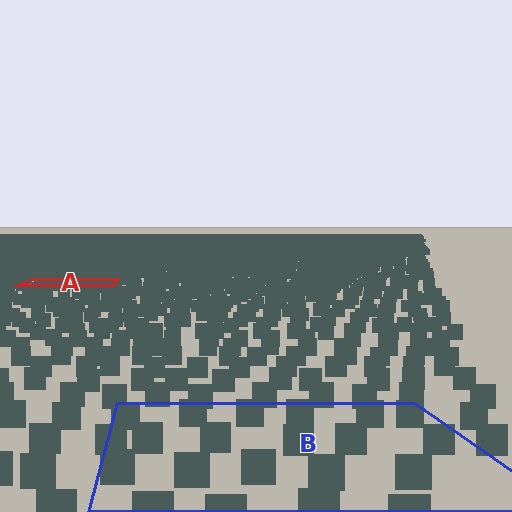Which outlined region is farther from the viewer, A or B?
Region A is farther from the viewer — the texture elements inside it appear smaller and more densely packed.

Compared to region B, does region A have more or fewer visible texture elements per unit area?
Region A has more texture elements per unit area — they are packed more densely because it is farther away.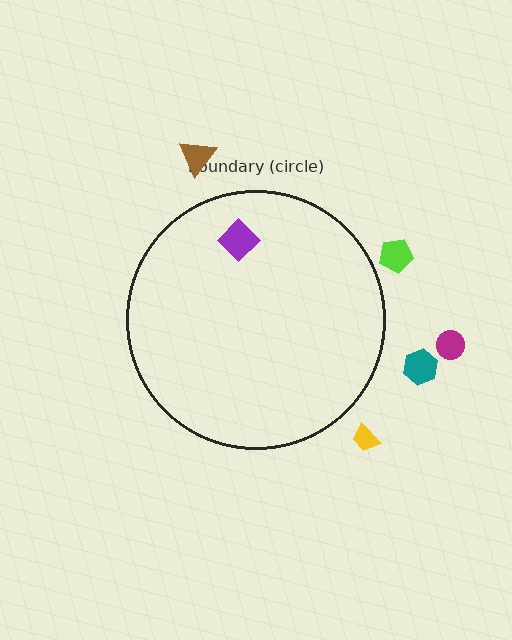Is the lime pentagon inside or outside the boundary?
Outside.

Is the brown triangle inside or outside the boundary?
Outside.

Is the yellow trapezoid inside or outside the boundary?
Outside.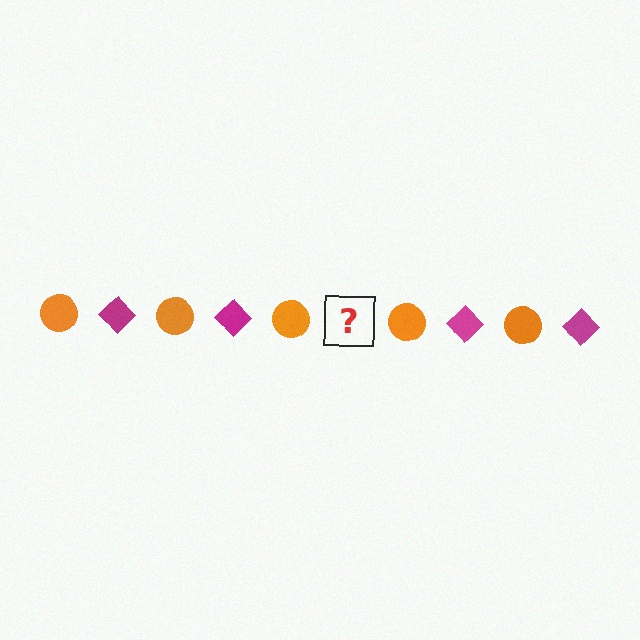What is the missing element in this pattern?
The missing element is a magenta diamond.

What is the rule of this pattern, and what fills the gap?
The rule is that the pattern alternates between orange circle and magenta diamond. The gap should be filled with a magenta diamond.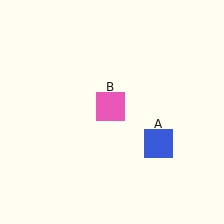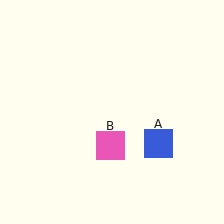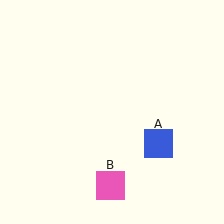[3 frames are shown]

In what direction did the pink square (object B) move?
The pink square (object B) moved down.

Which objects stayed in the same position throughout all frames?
Blue square (object A) remained stationary.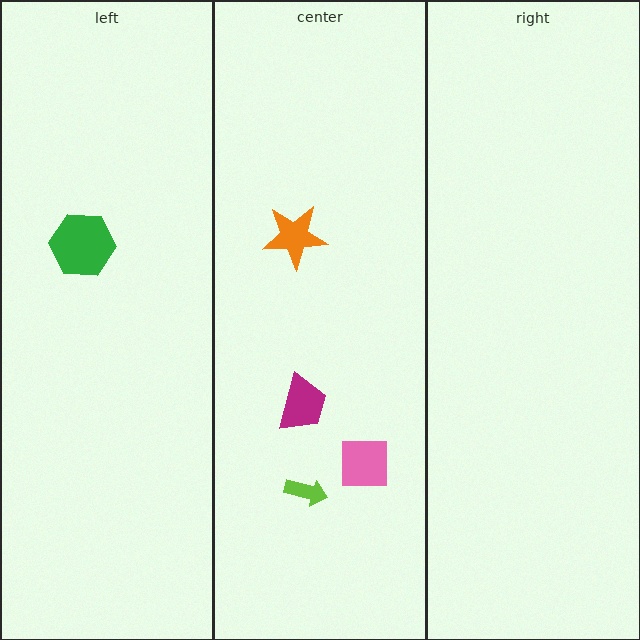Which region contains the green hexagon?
The left region.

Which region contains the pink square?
The center region.